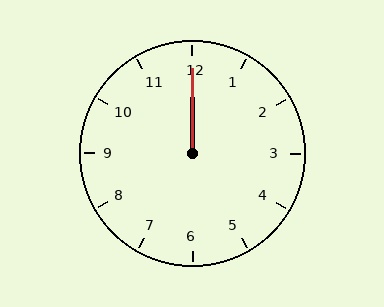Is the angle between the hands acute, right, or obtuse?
It is acute.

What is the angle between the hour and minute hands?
Approximately 0 degrees.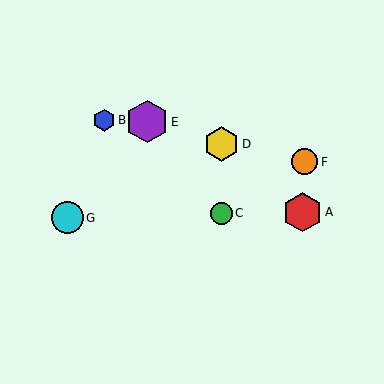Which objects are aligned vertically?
Objects C, D are aligned vertically.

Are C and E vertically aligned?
No, C is at x≈221 and E is at x≈147.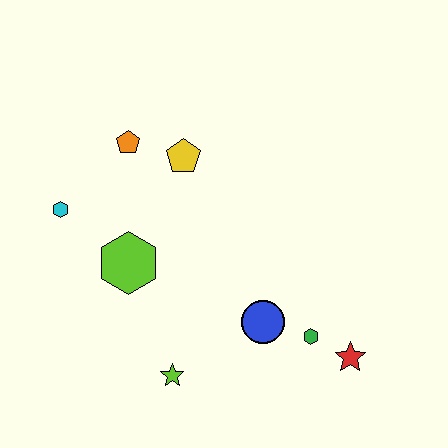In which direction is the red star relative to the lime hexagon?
The red star is to the right of the lime hexagon.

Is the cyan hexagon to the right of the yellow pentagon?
No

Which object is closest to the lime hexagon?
The cyan hexagon is closest to the lime hexagon.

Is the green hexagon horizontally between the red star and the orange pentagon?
Yes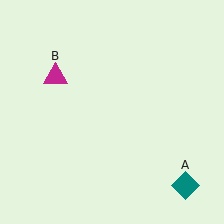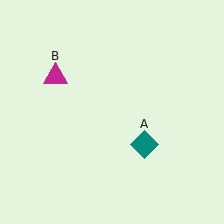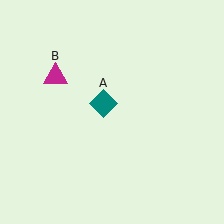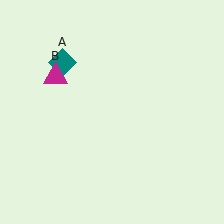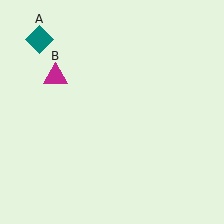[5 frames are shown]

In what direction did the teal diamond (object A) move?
The teal diamond (object A) moved up and to the left.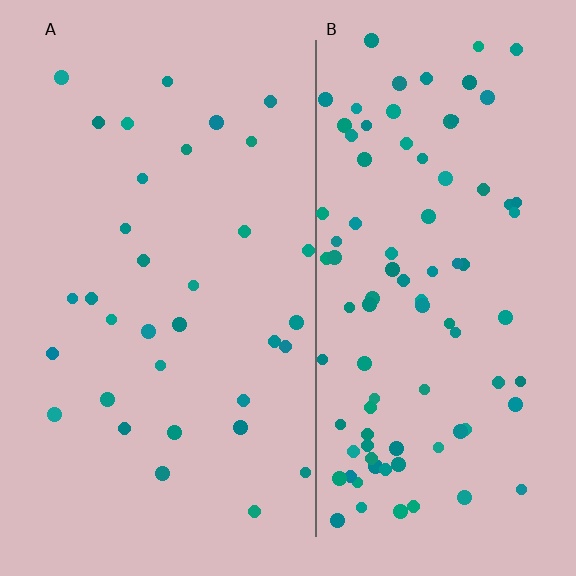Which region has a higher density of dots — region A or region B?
B (the right).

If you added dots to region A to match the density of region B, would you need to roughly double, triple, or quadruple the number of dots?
Approximately triple.